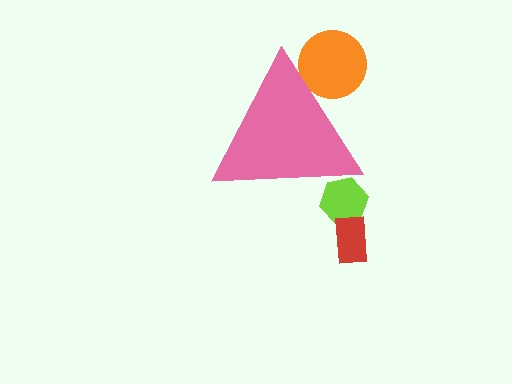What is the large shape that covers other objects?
A pink triangle.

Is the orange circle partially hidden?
Yes, the orange circle is partially hidden behind the pink triangle.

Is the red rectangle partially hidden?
No, the red rectangle is fully visible.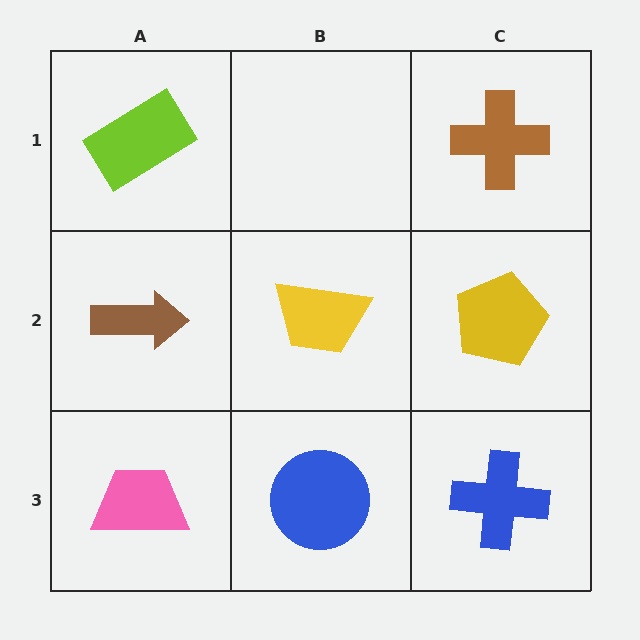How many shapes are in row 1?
2 shapes.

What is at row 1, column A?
A lime rectangle.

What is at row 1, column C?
A brown cross.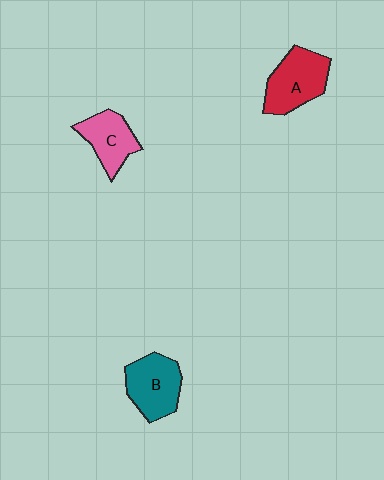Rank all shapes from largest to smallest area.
From largest to smallest: A (red), B (teal), C (pink).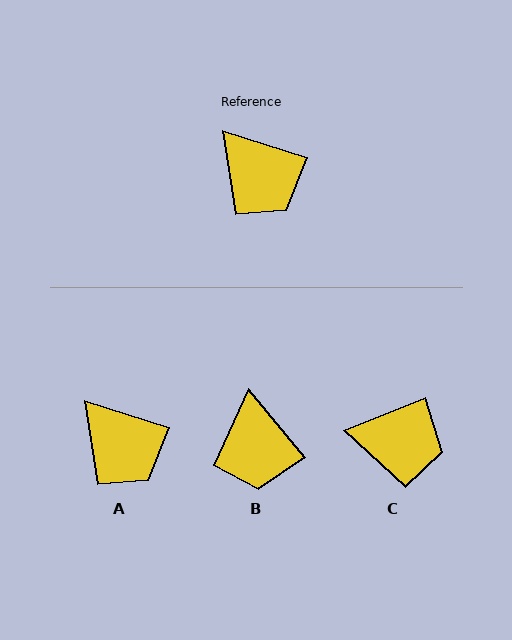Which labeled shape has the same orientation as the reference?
A.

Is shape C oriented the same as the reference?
No, it is off by about 39 degrees.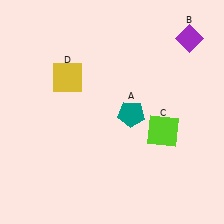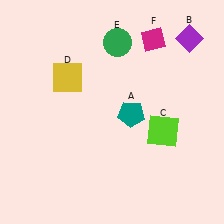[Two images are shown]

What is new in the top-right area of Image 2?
A magenta diamond (F) was added in the top-right area of Image 2.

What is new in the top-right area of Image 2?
A green circle (E) was added in the top-right area of Image 2.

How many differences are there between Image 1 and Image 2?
There are 2 differences between the two images.